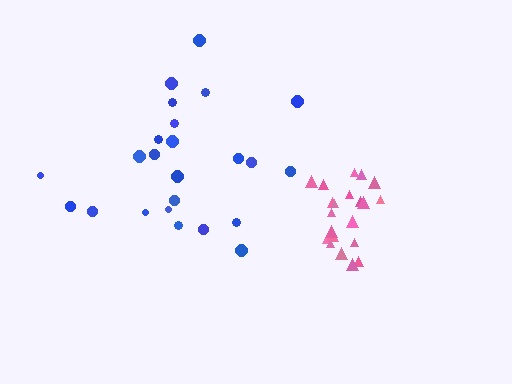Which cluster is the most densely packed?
Pink.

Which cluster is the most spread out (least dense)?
Blue.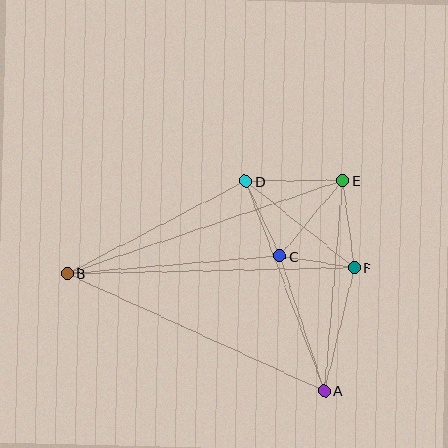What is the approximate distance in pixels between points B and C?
The distance between B and C is approximately 213 pixels.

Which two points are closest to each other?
Points C and F are closest to each other.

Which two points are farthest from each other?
Points B and E are farthest from each other.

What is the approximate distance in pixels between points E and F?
The distance between E and F is approximately 88 pixels.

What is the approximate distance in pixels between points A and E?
The distance between A and E is approximately 211 pixels.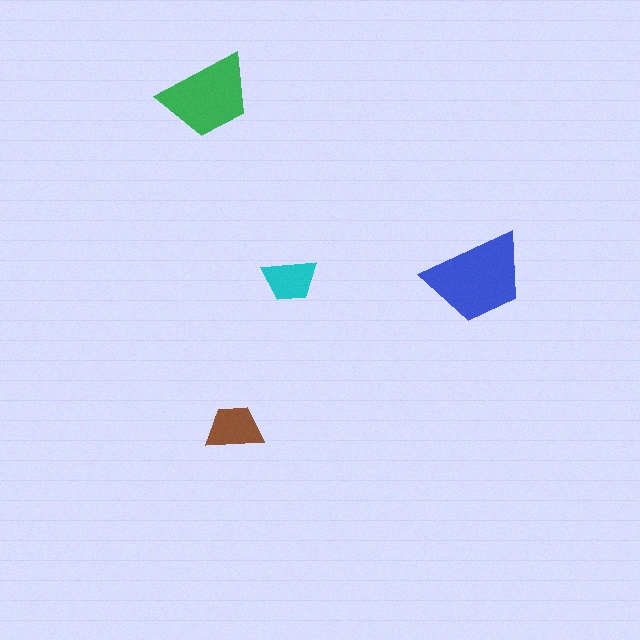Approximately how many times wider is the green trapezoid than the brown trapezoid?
About 1.5 times wider.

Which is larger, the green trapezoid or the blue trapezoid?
The blue one.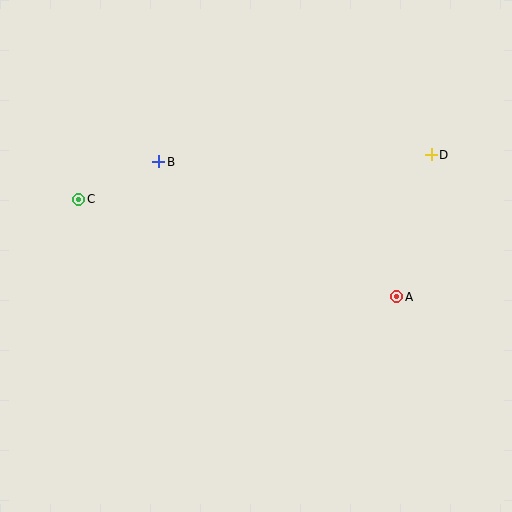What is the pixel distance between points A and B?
The distance between A and B is 274 pixels.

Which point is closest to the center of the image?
Point B at (159, 162) is closest to the center.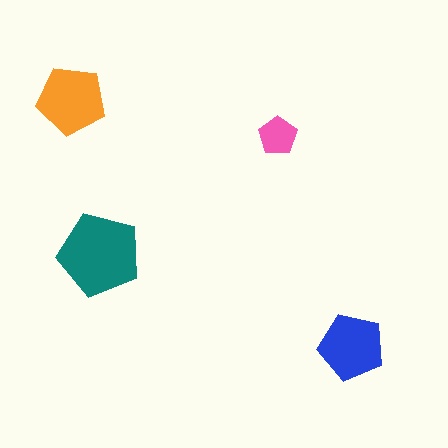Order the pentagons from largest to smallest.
the teal one, the orange one, the blue one, the pink one.